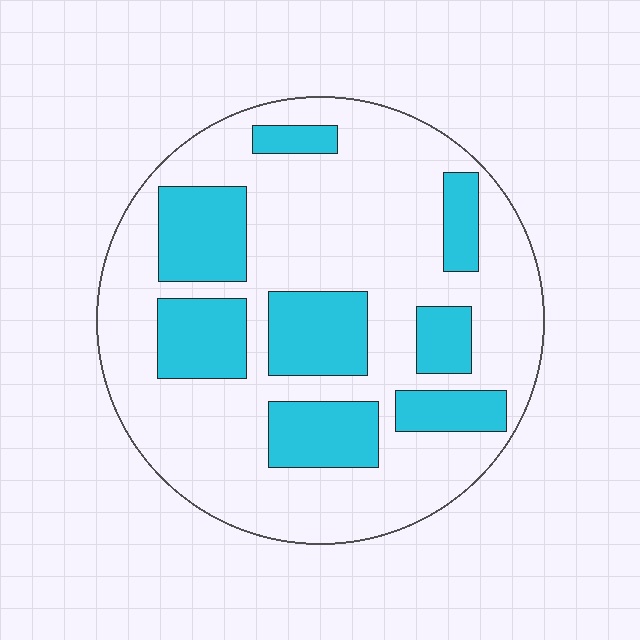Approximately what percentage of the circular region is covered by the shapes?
Approximately 30%.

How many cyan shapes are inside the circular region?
8.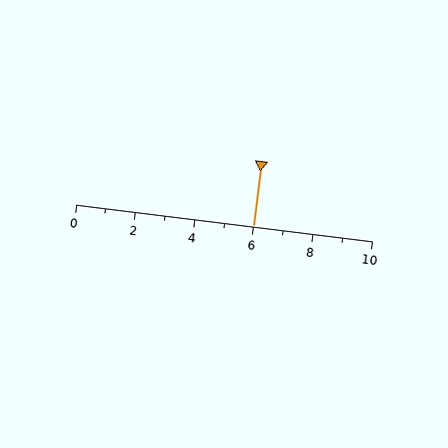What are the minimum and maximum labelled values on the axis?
The axis runs from 0 to 10.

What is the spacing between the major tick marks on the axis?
The major ticks are spaced 2 apart.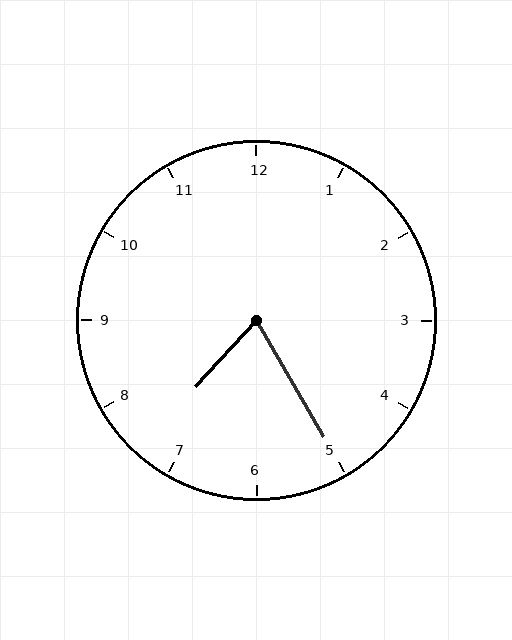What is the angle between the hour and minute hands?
Approximately 72 degrees.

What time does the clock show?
7:25.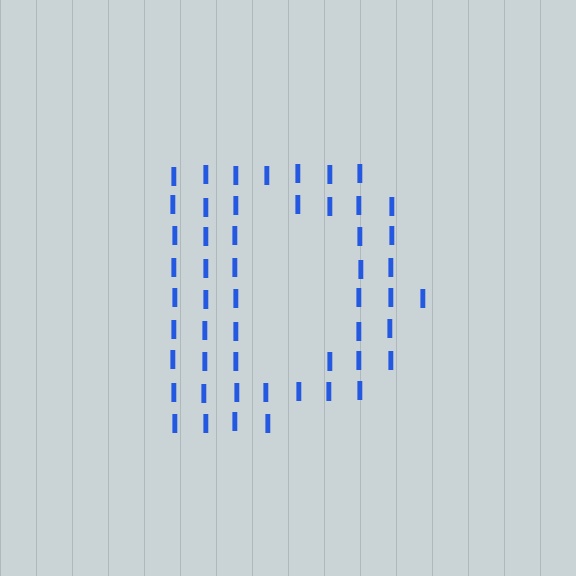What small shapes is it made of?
It is made of small letter I's.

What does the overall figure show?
The overall figure shows the letter D.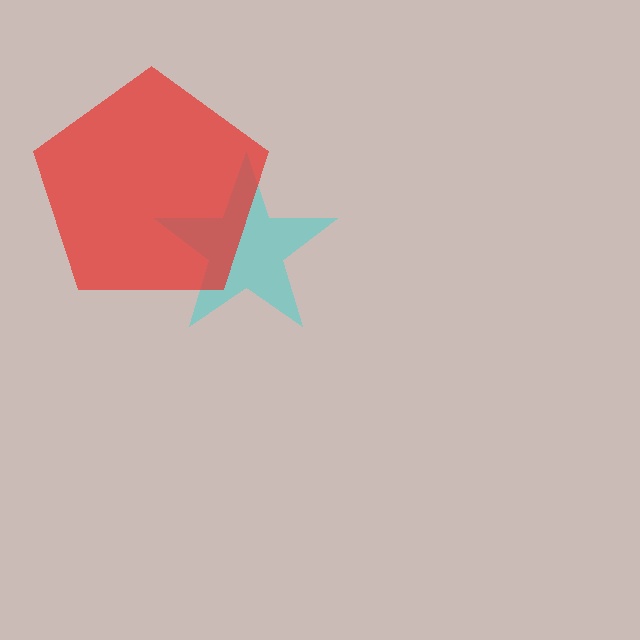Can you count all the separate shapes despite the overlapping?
Yes, there are 2 separate shapes.